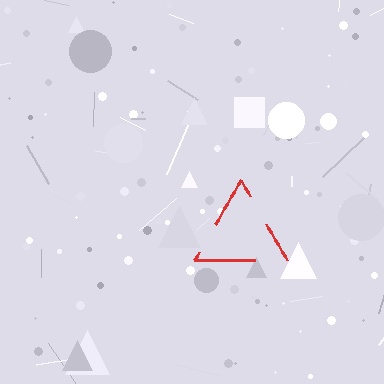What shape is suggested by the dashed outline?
The dashed outline suggests a triangle.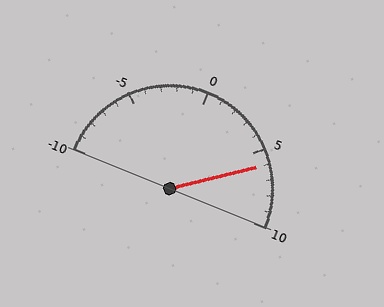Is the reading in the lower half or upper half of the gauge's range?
The reading is in the upper half of the range (-10 to 10).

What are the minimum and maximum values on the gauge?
The gauge ranges from -10 to 10.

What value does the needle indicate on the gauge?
The needle indicates approximately 6.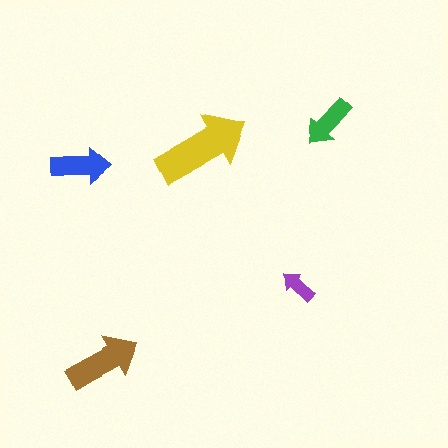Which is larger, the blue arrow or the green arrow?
The blue one.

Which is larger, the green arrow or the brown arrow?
The brown one.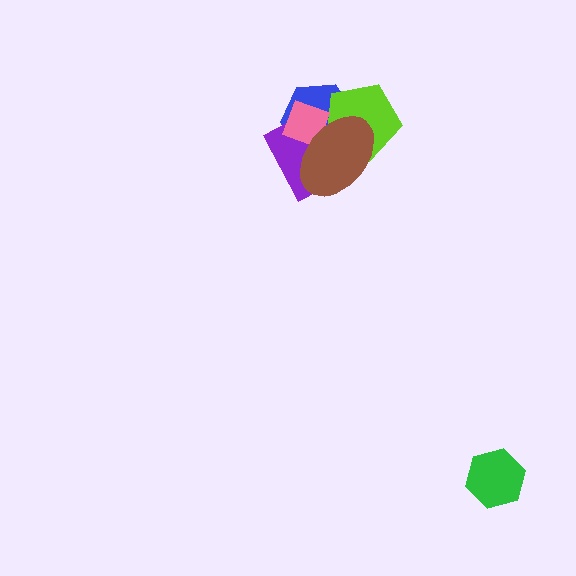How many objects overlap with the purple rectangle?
3 objects overlap with the purple rectangle.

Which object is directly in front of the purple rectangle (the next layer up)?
The pink diamond is directly in front of the purple rectangle.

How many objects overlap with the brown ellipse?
4 objects overlap with the brown ellipse.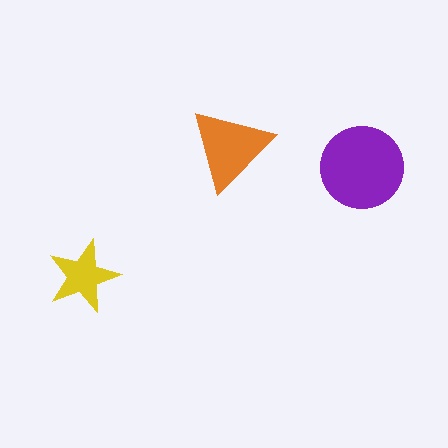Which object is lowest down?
The yellow star is bottommost.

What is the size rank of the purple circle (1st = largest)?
1st.